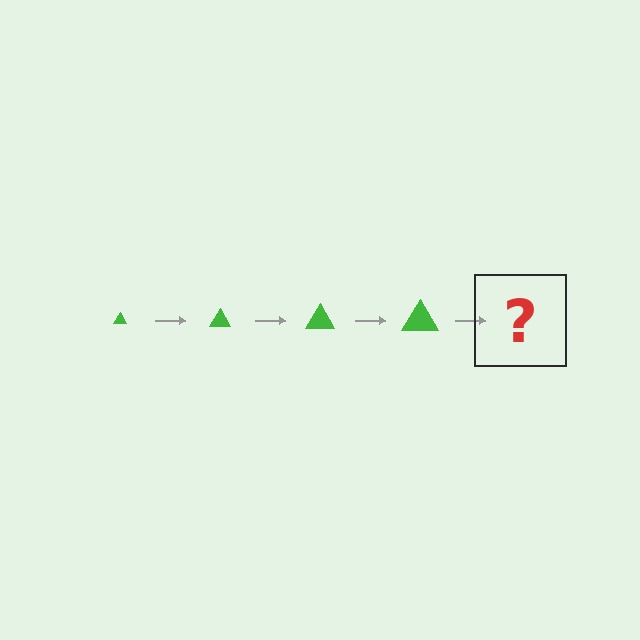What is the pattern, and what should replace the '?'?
The pattern is that the triangle gets progressively larger each step. The '?' should be a green triangle, larger than the previous one.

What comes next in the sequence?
The next element should be a green triangle, larger than the previous one.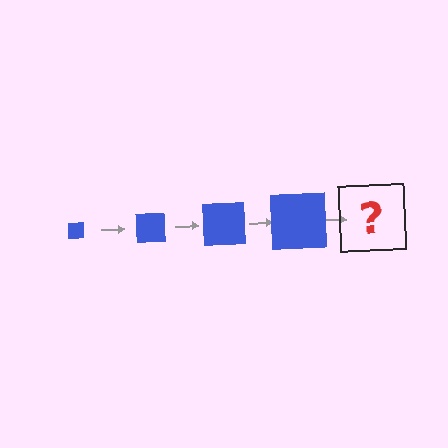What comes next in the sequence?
The next element should be a blue square, larger than the previous one.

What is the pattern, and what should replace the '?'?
The pattern is that the square gets progressively larger each step. The '?' should be a blue square, larger than the previous one.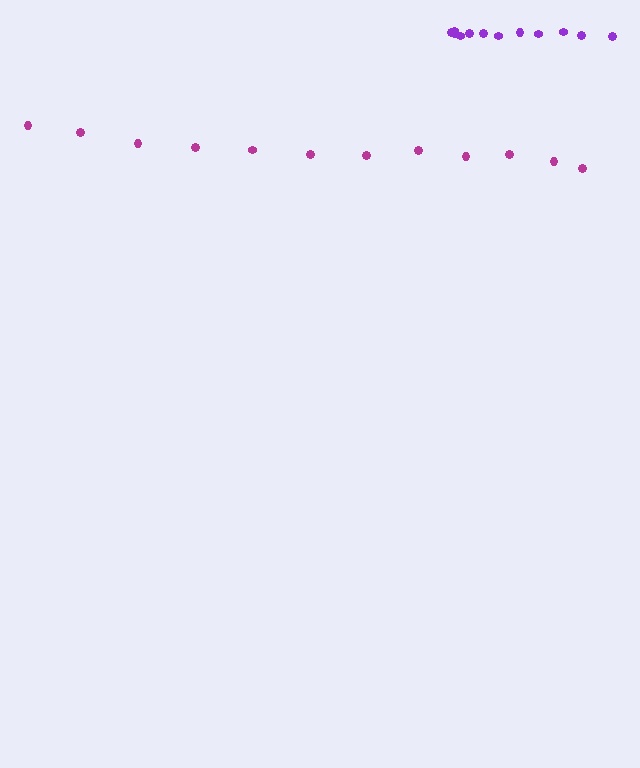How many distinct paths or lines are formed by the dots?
There are 2 distinct paths.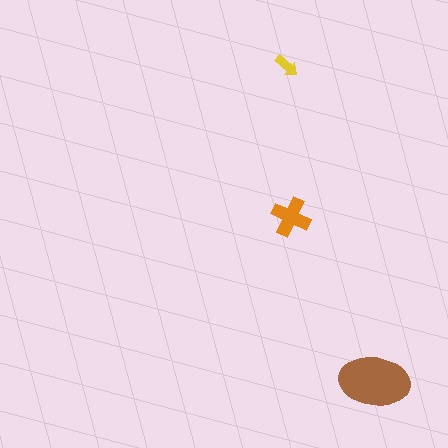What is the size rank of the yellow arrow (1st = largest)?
3rd.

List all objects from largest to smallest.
The brown ellipse, the orange cross, the yellow arrow.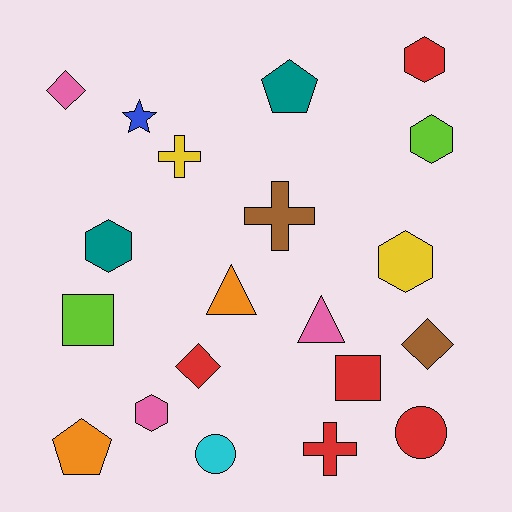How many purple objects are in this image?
There are no purple objects.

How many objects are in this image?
There are 20 objects.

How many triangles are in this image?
There are 2 triangles.